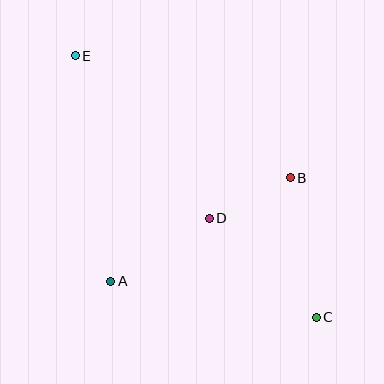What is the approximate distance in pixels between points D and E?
The distance between D and E is approximately 210 pixels.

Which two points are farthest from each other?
Points C and E are farthest from each other.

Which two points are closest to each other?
Points B and D are closest to each other.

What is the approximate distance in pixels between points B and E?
The distance between B and E is approximately 247 pixels.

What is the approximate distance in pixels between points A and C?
The distance between A and C is approximately 209 pixels.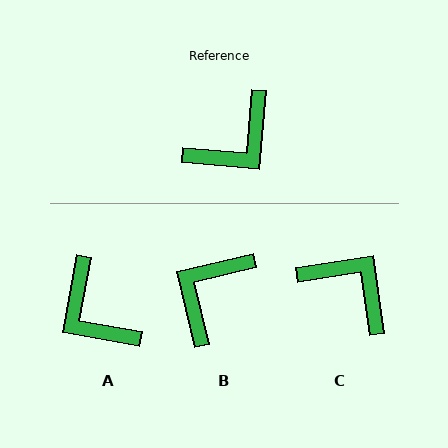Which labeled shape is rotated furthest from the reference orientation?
B, about 162 degrees away.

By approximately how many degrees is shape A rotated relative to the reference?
Approximately 96 degrees clockwise.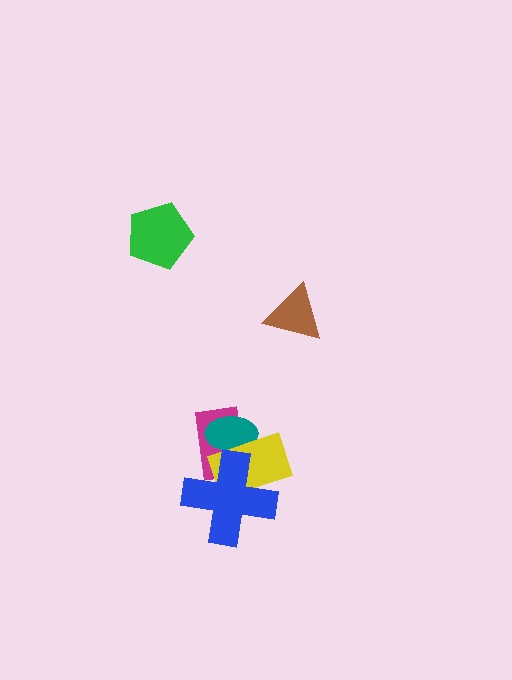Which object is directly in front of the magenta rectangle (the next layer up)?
The teal ellipse is directly in front of the magenta rectangle.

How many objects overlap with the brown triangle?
0 objects overlap with the brown triangle.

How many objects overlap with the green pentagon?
0 objects overlap with the green pentagon.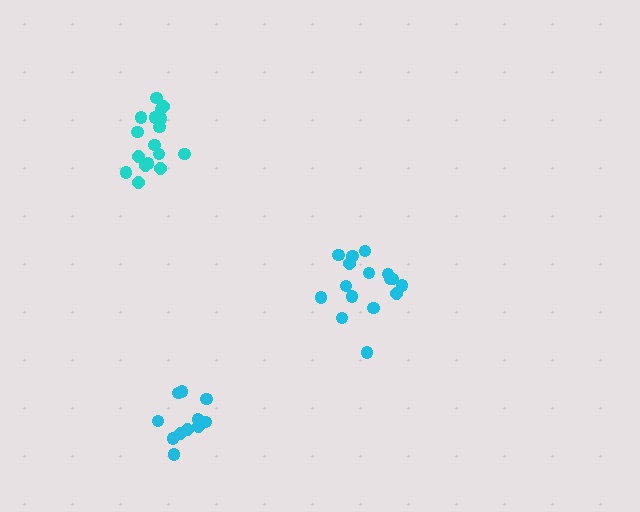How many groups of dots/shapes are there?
There are 3 groups.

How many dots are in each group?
Group 1: 11 dots, Group 2: 17 dots, Group 3: 17 dots (45 total).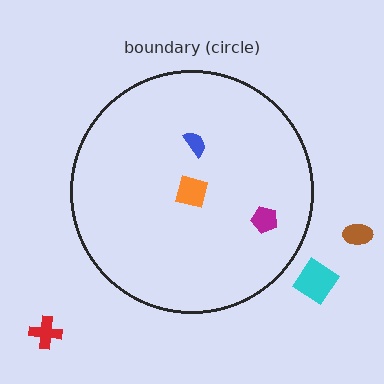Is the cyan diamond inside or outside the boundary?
Outside.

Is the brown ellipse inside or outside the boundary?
Outside.